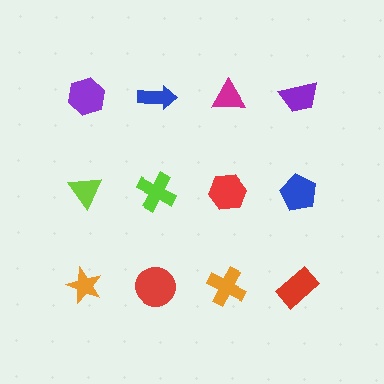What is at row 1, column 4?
A purple trapezoid.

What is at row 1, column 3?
A magenta triangle.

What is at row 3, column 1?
An orange star.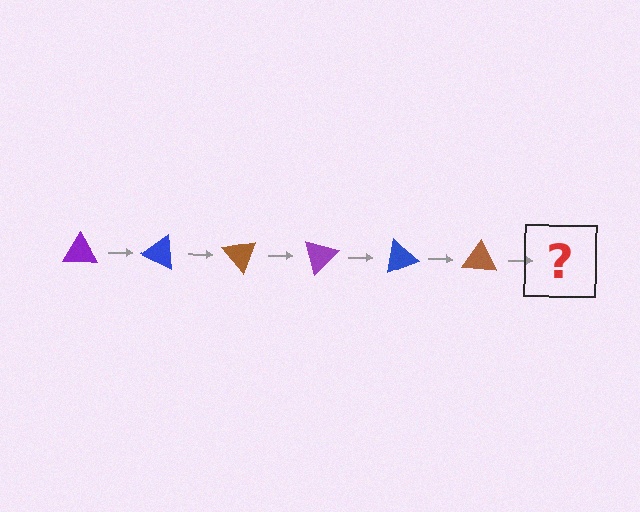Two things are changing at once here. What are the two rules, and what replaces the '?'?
The two rules are that it rotates 25 degrees each step and the color cycles through purple, blue, and brown. The '?' should be a purple triangle, rotated 150 degrees from the start.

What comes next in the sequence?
The next element should be a purple triangle, rotated 150 degrees from the start.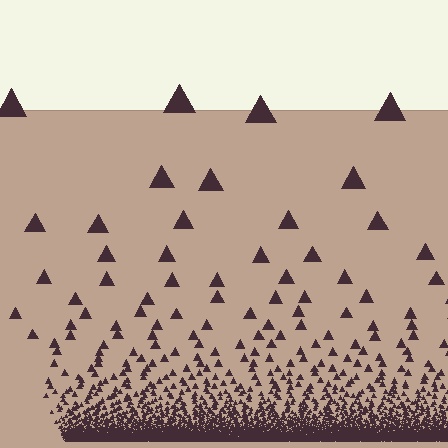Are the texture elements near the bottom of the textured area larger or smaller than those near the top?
Smaller. The gradient is inverted — elements near the bottom are smaller and denser.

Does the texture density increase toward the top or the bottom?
Density increases toward the bottom.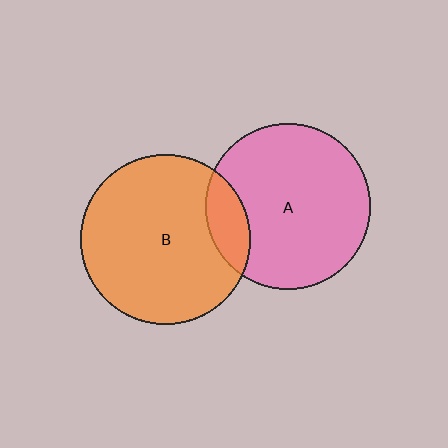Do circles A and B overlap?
Yes.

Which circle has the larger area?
Circle B (orange).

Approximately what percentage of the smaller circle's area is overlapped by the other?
Approximately 15%.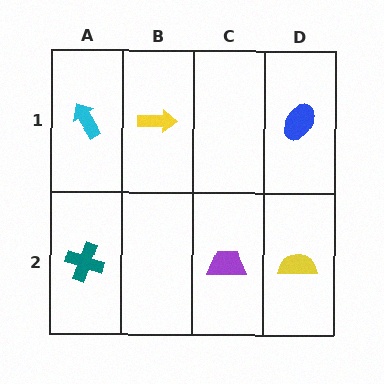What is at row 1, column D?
A blue ellipse.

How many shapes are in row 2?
3 shapes.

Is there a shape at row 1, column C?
No, that cell is empty.